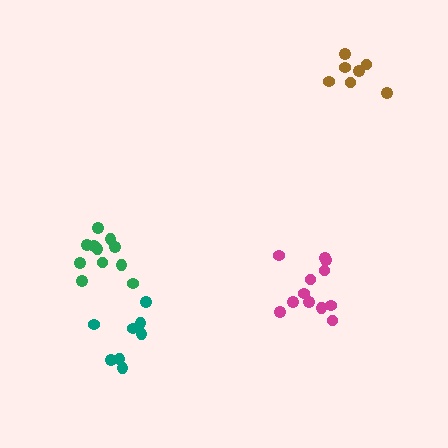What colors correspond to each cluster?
The clusters are colored: brown, magenta, teal, green.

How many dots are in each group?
Group 1: 7 dots, Group 2: 12 dots, Group 3: 8 dots, Group 4: 11 dots (38 total).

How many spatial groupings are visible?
There are 4 spatial groupings.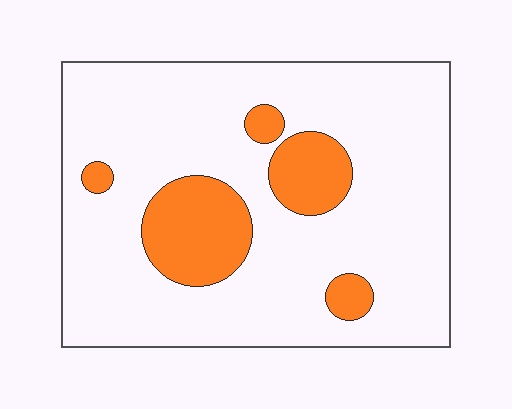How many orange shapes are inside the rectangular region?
5.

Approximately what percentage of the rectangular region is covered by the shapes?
Approximately 15%.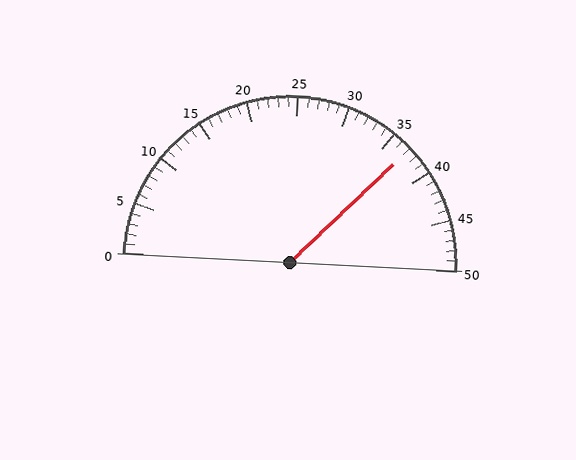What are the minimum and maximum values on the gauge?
The gauge ranges from 0 to 50.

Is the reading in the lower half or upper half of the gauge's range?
The reading is in the upper half of the range (0 to 50).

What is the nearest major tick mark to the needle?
The nearest major tick mark is 35.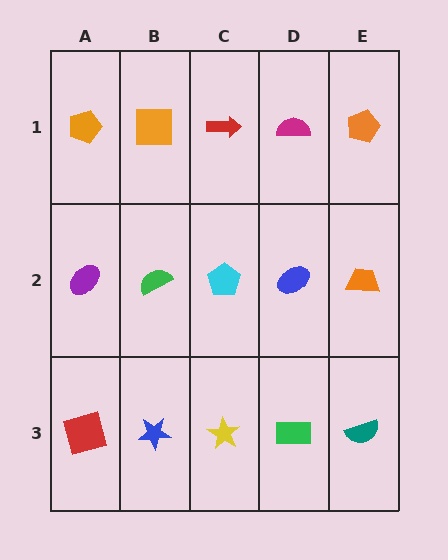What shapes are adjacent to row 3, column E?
An orange trapezoid (row 2, column E), a green rectangle (row 3, column D).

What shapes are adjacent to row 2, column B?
An orange square (row 1, column B), a blue star (row 3, column B), a purple ellipse (row 2, column A), a cyan pentagon (row 2, column C).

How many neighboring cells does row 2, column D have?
4.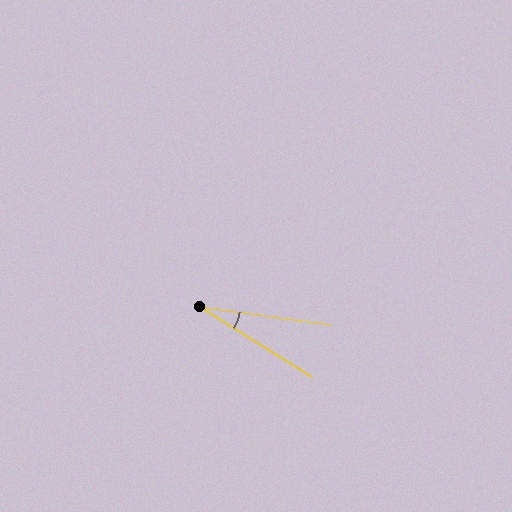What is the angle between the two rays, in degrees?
Approximately 24 degrees.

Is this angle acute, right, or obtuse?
It is acute.